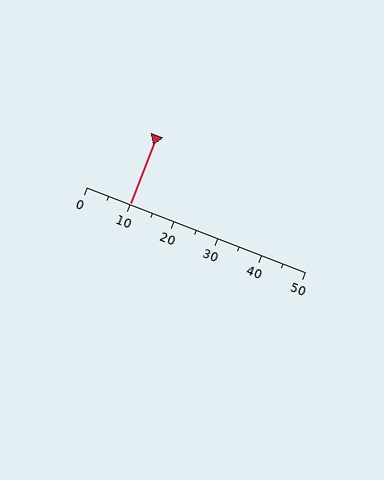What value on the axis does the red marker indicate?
The marker indicates approximately 10.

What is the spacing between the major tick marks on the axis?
The major ticks are spaced 10 apart.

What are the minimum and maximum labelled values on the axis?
The axis runs from 0 to 50.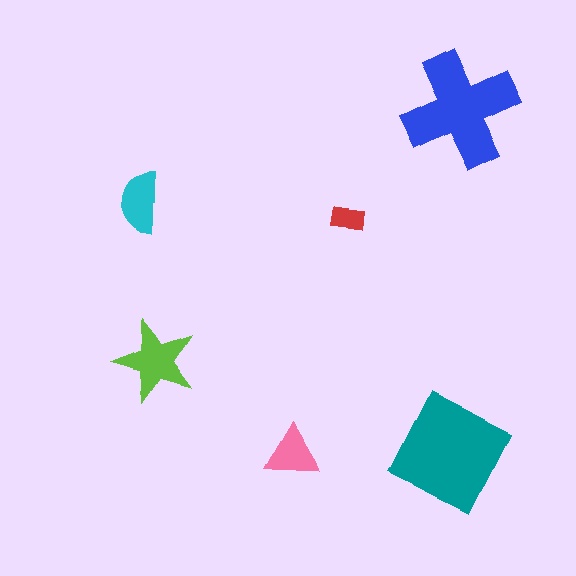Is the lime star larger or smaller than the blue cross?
Smaller.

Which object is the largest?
The teal square.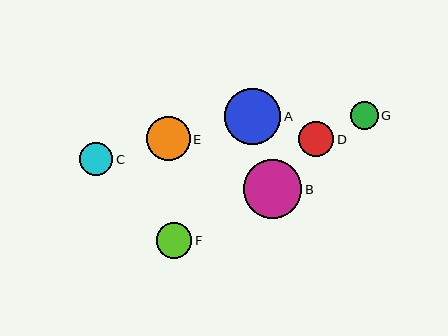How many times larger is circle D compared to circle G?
Circle D is approximately 1.2 times the size of circle G.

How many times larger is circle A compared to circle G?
Circle A is approximately 2.0 times the size of circle G.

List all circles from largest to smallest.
From largest to smallest: B, A, E, F, D, C, G.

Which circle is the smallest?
Circle G is the smallest with a size of approximately 28 pixels.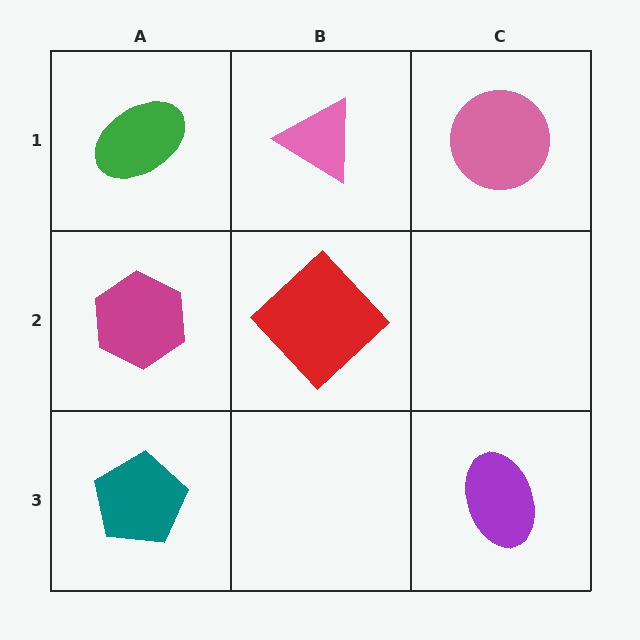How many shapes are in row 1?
3 shapes.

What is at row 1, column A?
A green ellipse.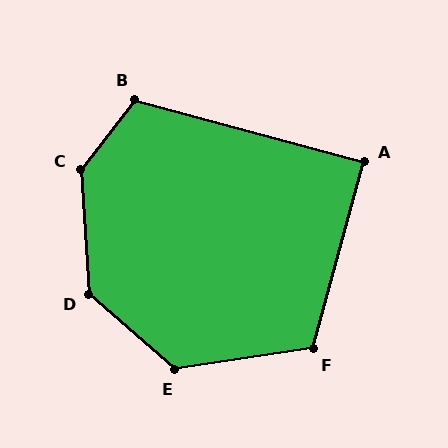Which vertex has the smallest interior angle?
A, at approximately 90 degrees.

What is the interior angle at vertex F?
Approximately 114 degrees (obtuse).